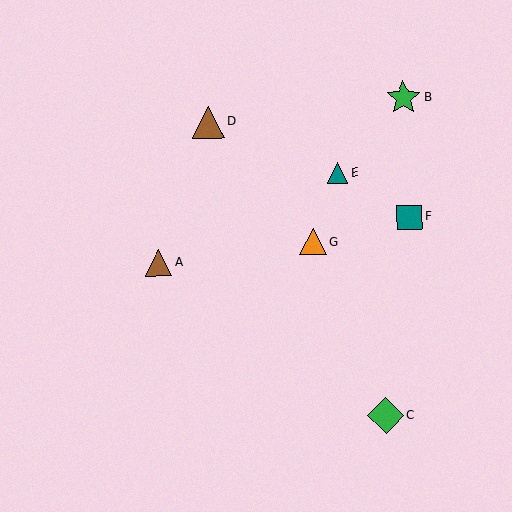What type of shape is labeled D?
Shape D is a brown triangle.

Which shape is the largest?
The green diamond (labeled C) is the largest.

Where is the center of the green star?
The center of the green star is at (403, 98).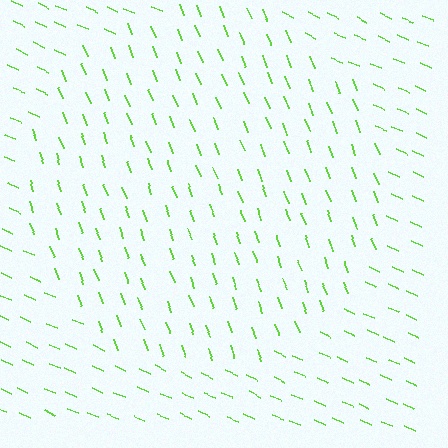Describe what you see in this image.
The image is filled with small lime line segments. A circle region in the image has lines oriented differently from the surrounding lines, creating a visible texture boundary.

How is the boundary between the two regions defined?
The boundary is defined purely by a change in line orientation (approximately 45 degrees difference). All lines are the same color and thickness.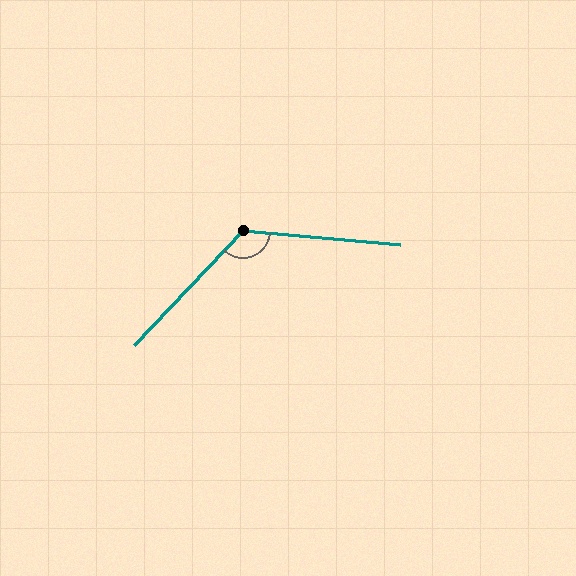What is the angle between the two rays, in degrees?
Approximately 129 degrees.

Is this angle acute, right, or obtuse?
It is obtuse.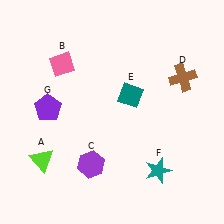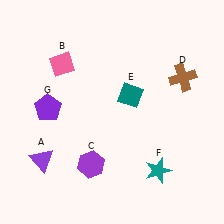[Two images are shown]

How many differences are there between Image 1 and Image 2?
There is 1 difference between the two images.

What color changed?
The triangle (A) changed from lime in Image 1 to purple in Image 2.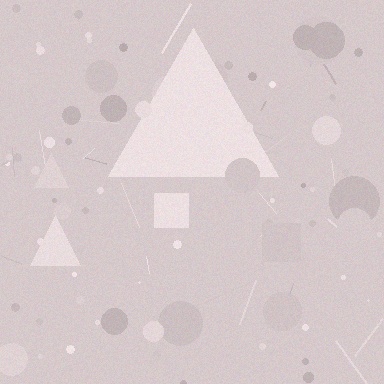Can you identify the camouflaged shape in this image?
The camouflaged shape is a triangle.